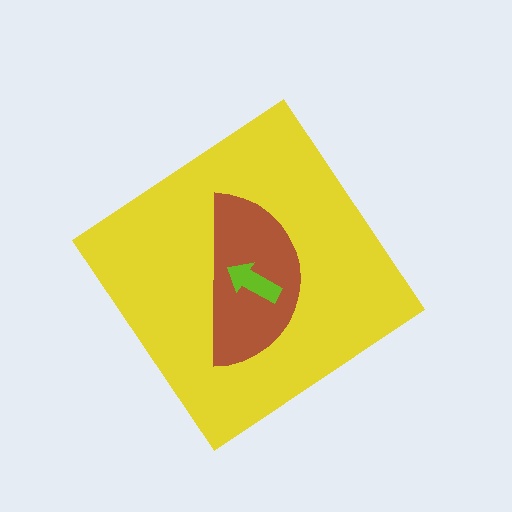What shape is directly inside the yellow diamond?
The brown semicircle.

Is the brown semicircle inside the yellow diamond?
Yes.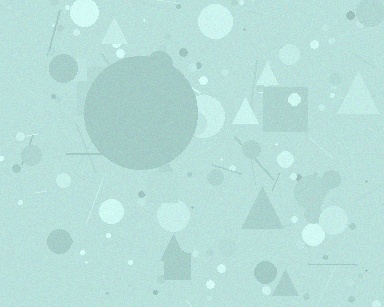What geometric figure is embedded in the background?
A circle is embedded in the background.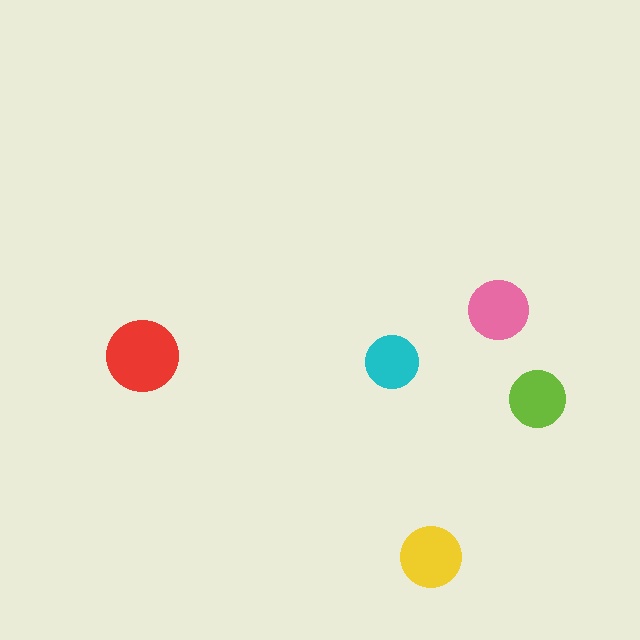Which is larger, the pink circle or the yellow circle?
The yellow one.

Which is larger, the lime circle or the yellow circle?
The yellow one.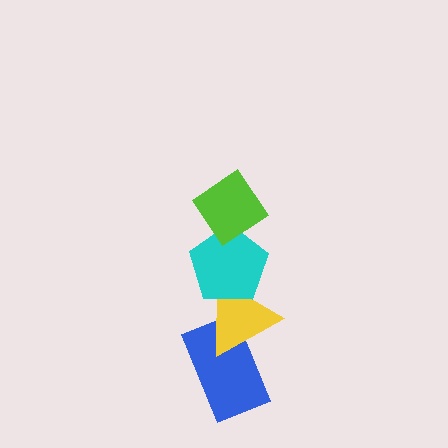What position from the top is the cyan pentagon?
The cyan pentagon is 2nd from the top.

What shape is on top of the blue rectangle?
The yellow triangle is on top of the blue rectangle.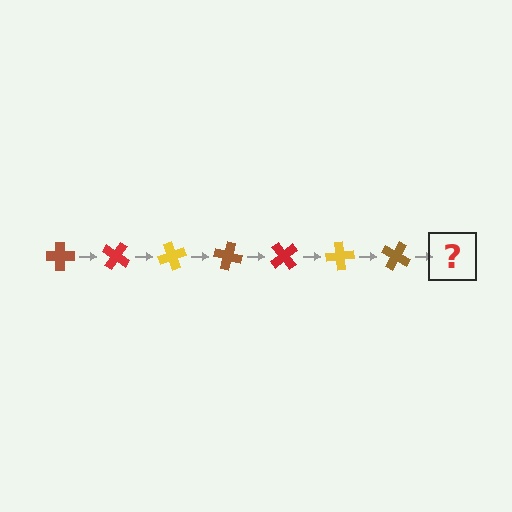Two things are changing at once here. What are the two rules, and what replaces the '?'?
The two rules are that it rotates 35 degrees each step and the color cycles through brown, red, and yellow. The '?' should be a red cross, rotated 245 degrees from the start.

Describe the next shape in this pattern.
It should be a red cross, rotated 245 degrees from the start.